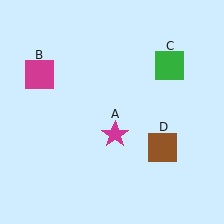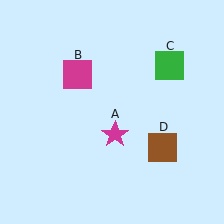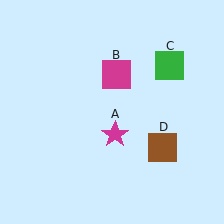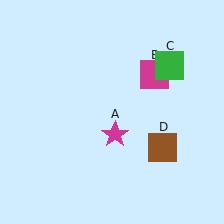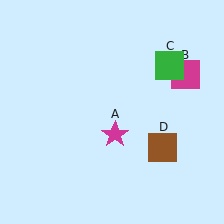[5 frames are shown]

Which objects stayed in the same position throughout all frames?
Magenta star (object A) and green square (object C) and brown square (object D) remained stationary.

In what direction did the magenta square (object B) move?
The magenta square (object B) moved right.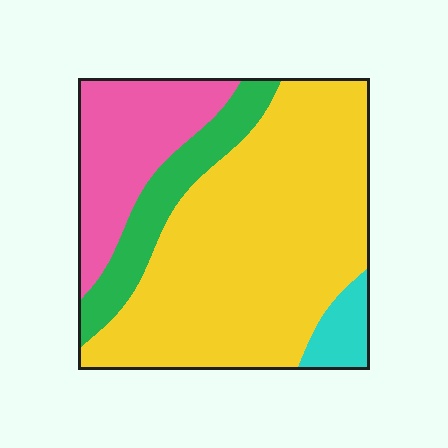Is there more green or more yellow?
Yellow.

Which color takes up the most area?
Yellow, at roughly 60%.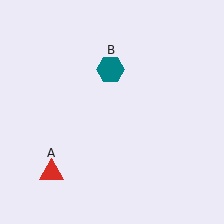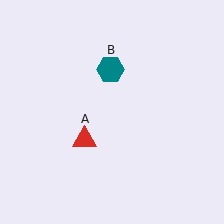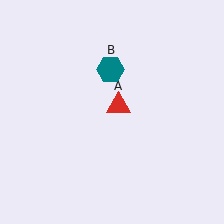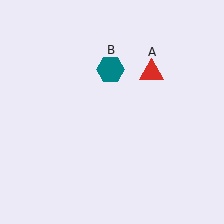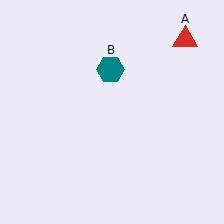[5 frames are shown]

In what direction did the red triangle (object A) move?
The red triangle (object A) moved up and to the right.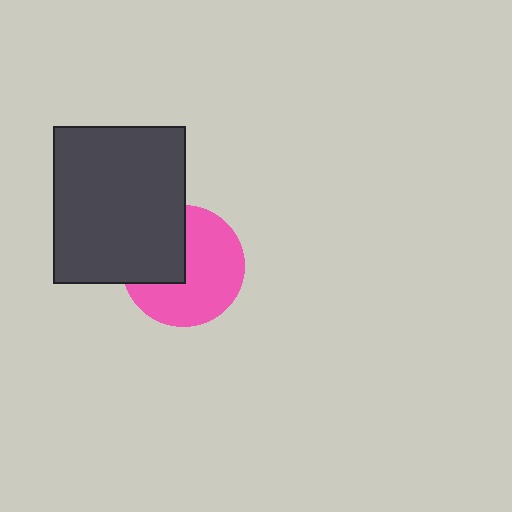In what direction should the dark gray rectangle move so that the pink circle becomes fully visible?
The dark gray rectangle should move toward the upper-left. That is the shortest direction to clear the overlap and leave the pink circle fully visible.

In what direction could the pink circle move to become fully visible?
The pink circle could move toward the lower-right. That would shift it out from behind the dark gray rectangle entirely.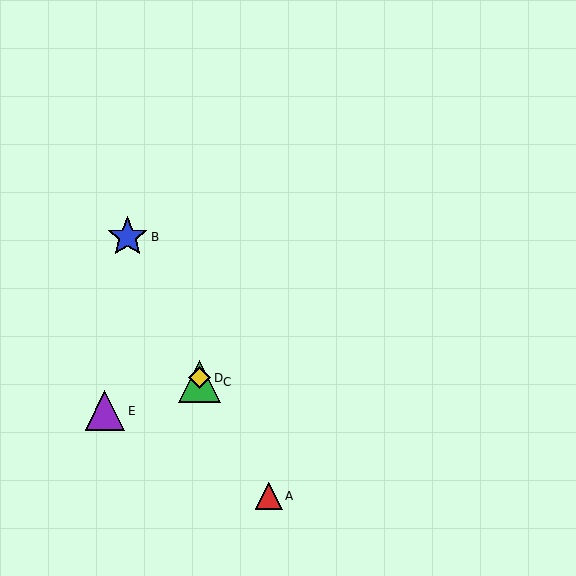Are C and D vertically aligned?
Yes, both are at x≈199.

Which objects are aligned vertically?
Objects C, D are aligned vertically.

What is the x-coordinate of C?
Object C is at x≈199.